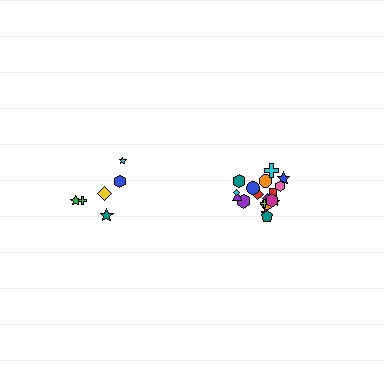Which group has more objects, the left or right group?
The right group.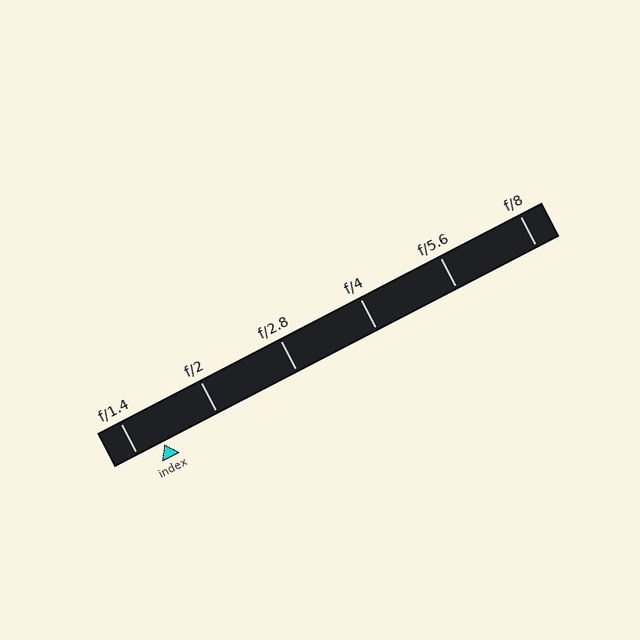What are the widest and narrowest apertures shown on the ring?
The widest aperture shown is f/1.4 and the narrowest is f/8.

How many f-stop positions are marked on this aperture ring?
There are 6 f-stop positions marked.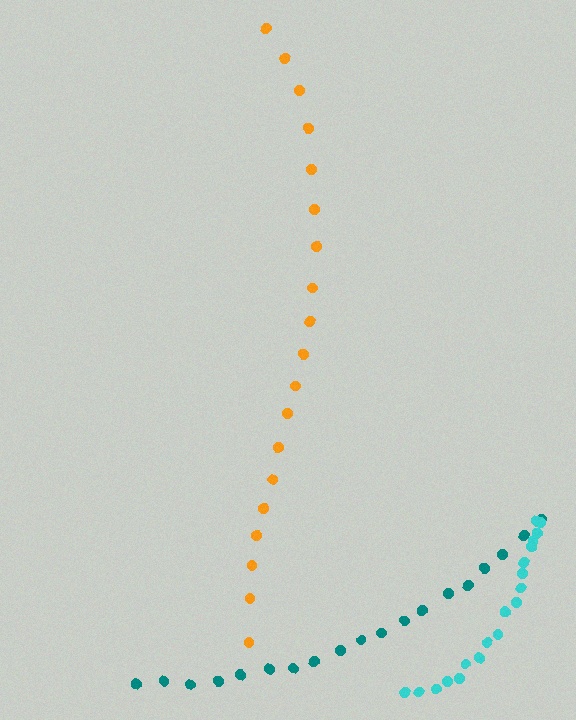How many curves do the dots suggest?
There are 3 distinct paths.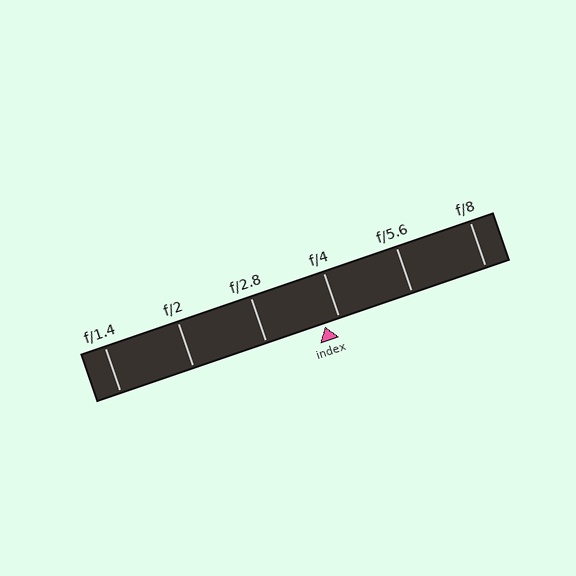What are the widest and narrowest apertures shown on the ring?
The widest aperture shown is f/1.4 and the narrowest is f/8.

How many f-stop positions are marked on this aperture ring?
There are 6 f-stop positions marked.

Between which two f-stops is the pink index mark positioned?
The index mark is between f/2.8 and f/4.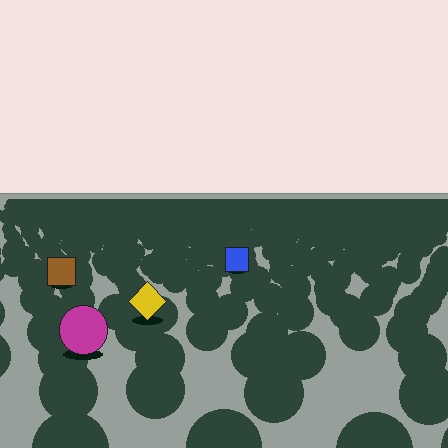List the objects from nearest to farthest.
From nearest to farthest: the magenta circle, the yellow diamond, the brown square, the blue square.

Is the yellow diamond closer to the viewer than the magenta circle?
No. The magenta circle is closer — you can tell from the texture gradient: the ground texture is coarser near it.